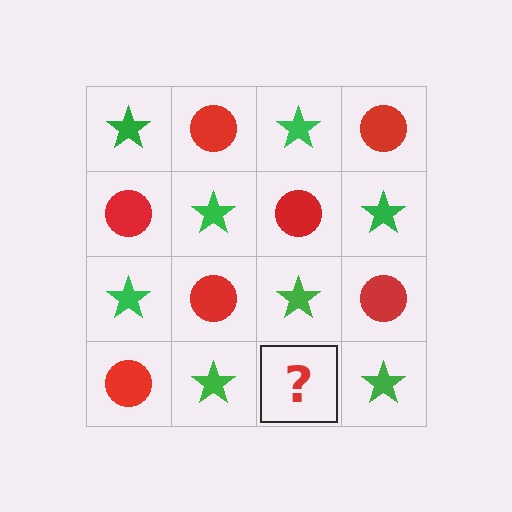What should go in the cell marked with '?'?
The missing cell should contain a red circle.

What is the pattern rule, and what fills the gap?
The rule is that it alternates green star and red circle in a checkerboard pattern. The gap should be filled with a red circle.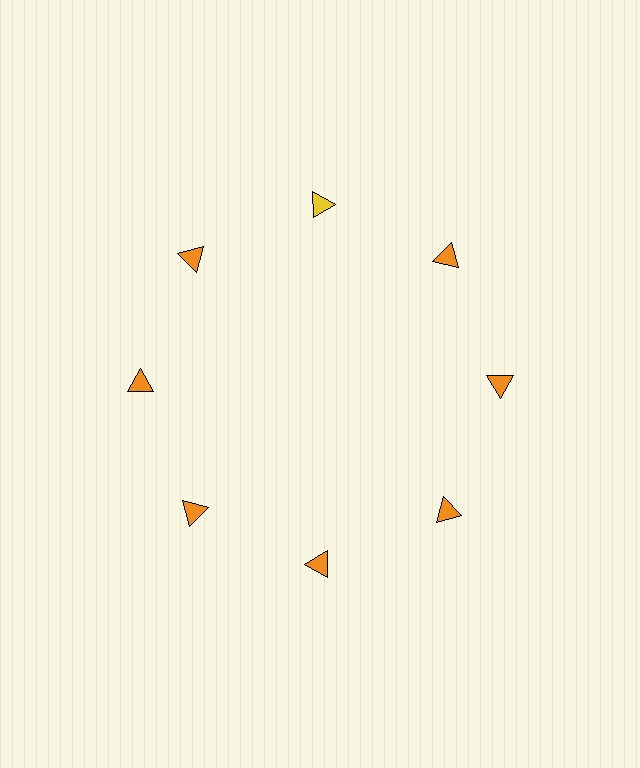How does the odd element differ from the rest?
It has a different color: yellow instead of orange.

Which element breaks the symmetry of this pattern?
The yellow triangle at roughly the 12 o'clock position breaks the symmetry. All other shapes are orange triangles.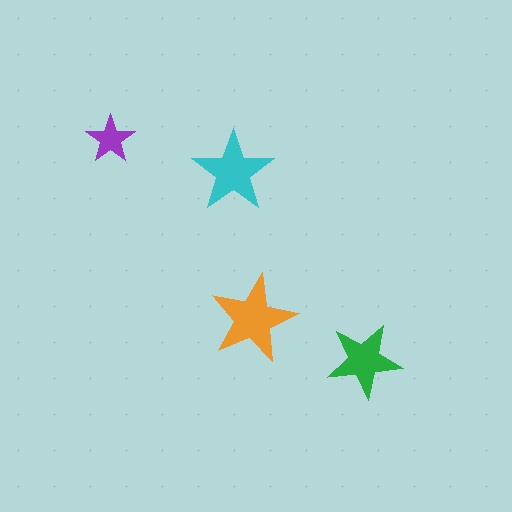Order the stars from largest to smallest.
the orange one, the cyan one, the green one, the purple one.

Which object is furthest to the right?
The green star is rightmost.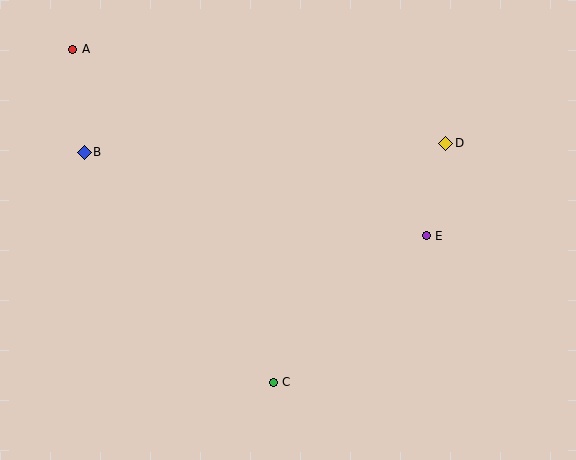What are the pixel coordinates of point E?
Point E is at (426, 236).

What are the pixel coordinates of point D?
Point D is at (446, 143).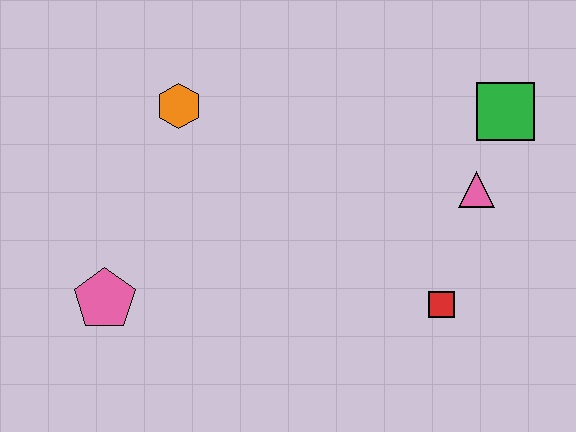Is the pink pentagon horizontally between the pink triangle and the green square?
No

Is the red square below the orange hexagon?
Yes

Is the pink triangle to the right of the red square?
Yes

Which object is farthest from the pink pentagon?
The green square is farthest from the pink pentagon.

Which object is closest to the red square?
The pink triangle is closest to the red square.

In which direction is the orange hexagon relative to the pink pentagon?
The orange hexagon is above the pink pentagon.